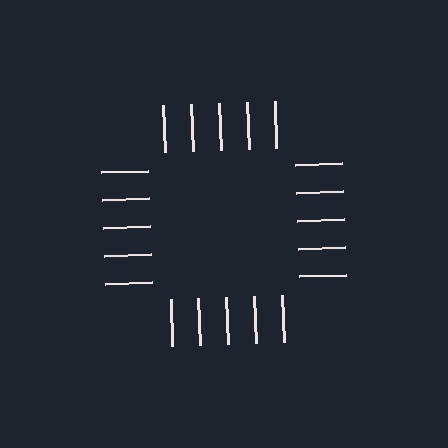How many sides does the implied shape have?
4 sides — the line-ends trace a square.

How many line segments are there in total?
20 — 5 along each of the 4 edges.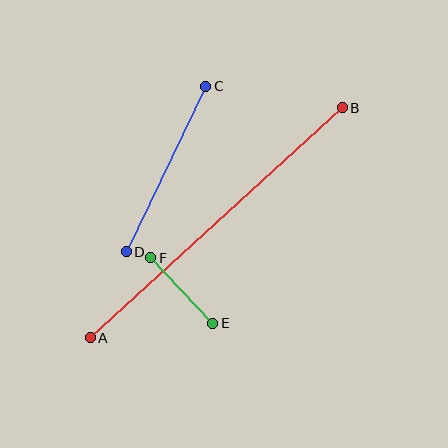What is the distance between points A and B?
The distance is approximately 341 pixels.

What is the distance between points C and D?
The distance is approximately 183 pixels.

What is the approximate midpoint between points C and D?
The midpoint is at approximately (166, 169) pixels.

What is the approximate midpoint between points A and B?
The midpoint is at approximately (216, 223) pixels.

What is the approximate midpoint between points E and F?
The midpoint is at approximately (182, 291) pixels.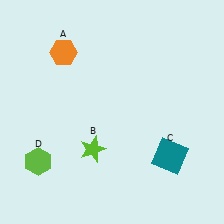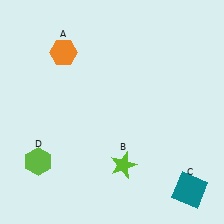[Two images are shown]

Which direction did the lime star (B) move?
The lime star (B) moved right.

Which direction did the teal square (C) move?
The teal square (C) moved down.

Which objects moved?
The objects that moved are: the lime star (B), the teal square (C).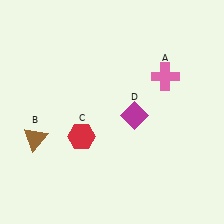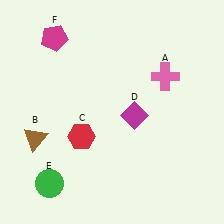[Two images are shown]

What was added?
A green circle (E), a magenta pentagon (F) were added in Image 2.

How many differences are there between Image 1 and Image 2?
There are 2 differences between the two images.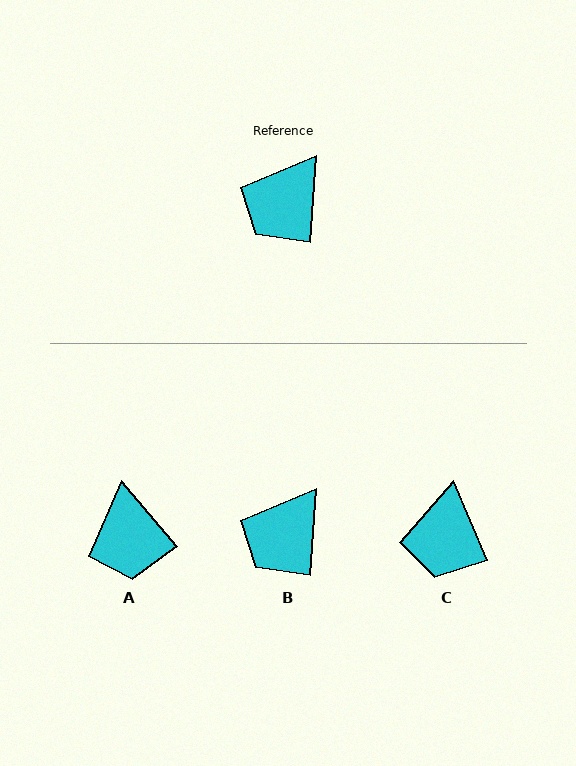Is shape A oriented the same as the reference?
No, it is off by about 44 degrees.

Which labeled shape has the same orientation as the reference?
B.